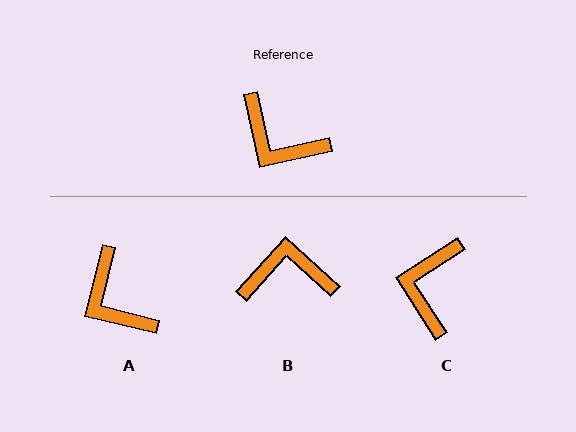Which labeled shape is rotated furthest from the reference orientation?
B, about 144 degrees away.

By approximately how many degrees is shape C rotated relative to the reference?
Approximately 69 degrees clockwise.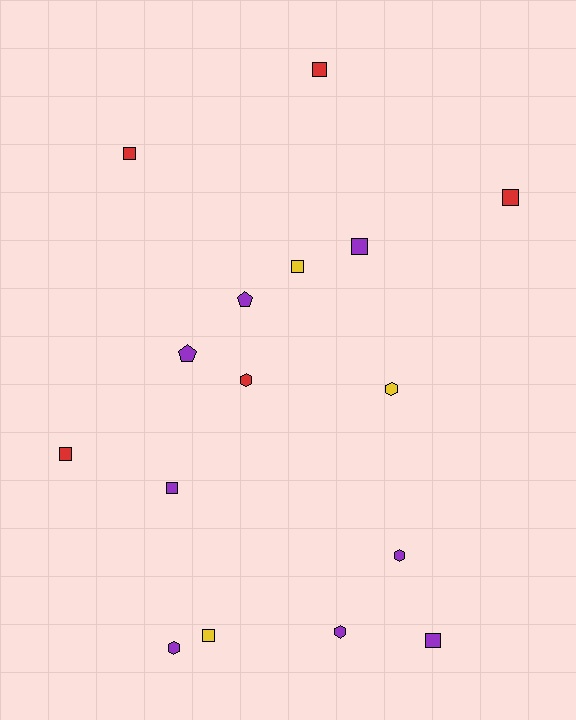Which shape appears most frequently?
Square, with 9 objects.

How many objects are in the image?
There are 16 objects.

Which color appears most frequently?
Purple, with 8 objects.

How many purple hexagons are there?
There are 3 purple hexagons.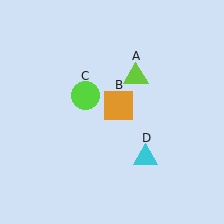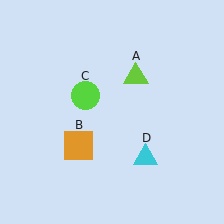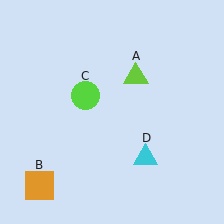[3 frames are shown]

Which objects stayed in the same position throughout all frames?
Lime triangle (object A) and lime circle (object C) and cyan triangle (object D) remained stationary.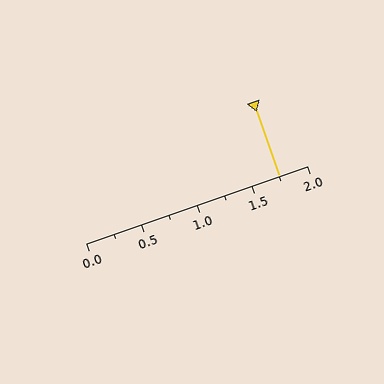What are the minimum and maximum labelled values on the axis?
The axis runs from 0.0 to 2.0.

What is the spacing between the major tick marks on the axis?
The major ticks are spaced 0.5 apart.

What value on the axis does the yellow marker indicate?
The marker indicates approximately 1.75.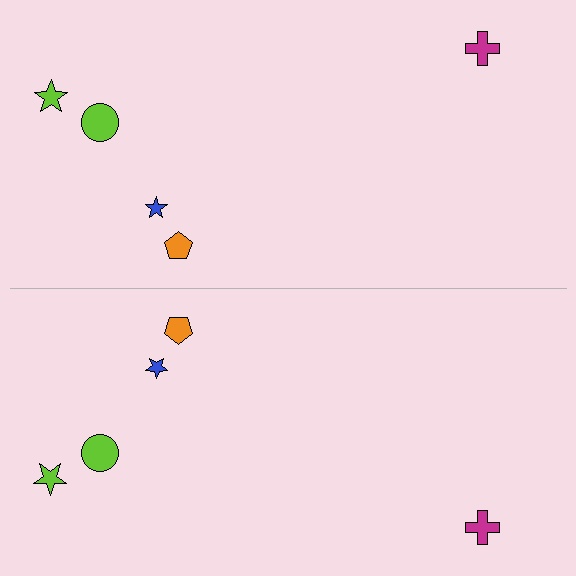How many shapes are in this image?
There are 10 shapes in this image.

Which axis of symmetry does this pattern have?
The pattern has a horizontal axis of symmetry running through the center of the image.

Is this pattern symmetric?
Yes, this pattern has bilateral (reflection) symmetry.